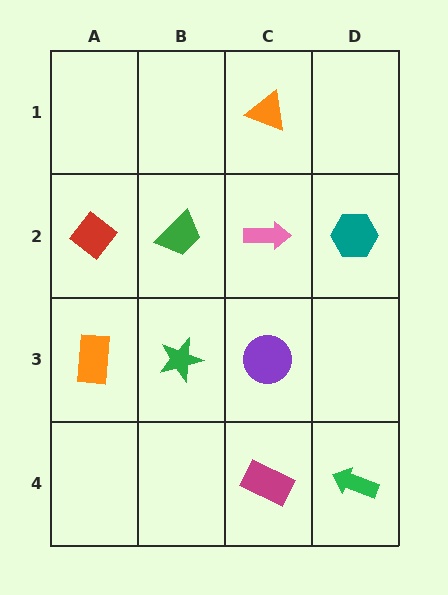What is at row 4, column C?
A magenta rectangle.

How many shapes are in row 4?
2 shapes.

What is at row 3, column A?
An orange rectangle.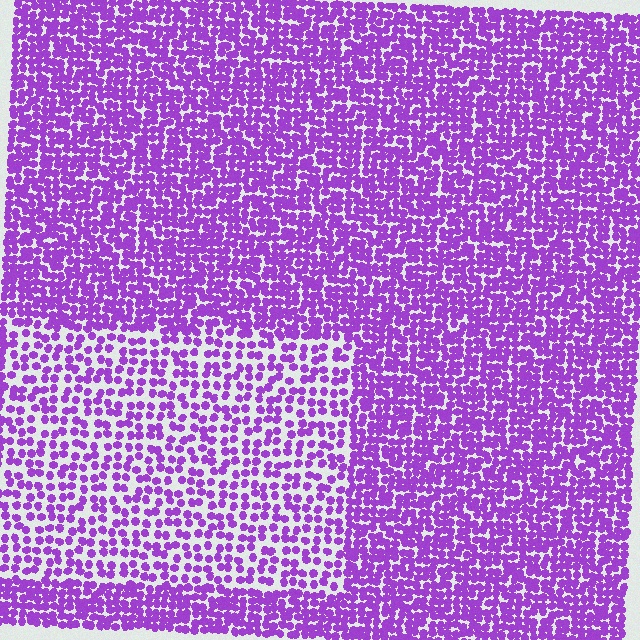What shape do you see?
I see a rectangle.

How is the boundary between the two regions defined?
The boundary is defined by a change in element density (approximately 1.8x ratio). All elements are the same color, size, and shape.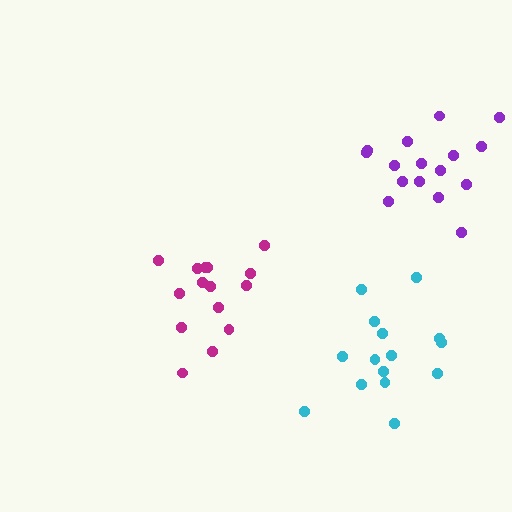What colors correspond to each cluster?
The clusters are colored: purple, magenta, cyan.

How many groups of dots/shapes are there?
There are 3 groups.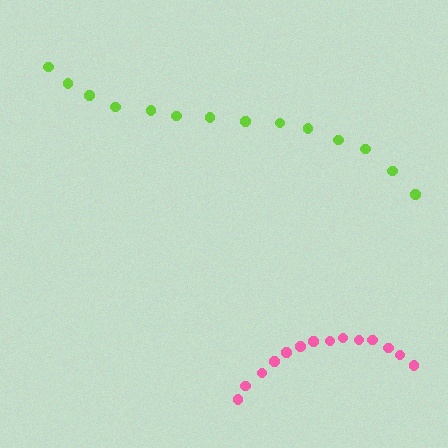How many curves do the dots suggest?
There are 2 distinct paths.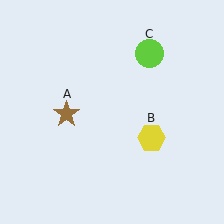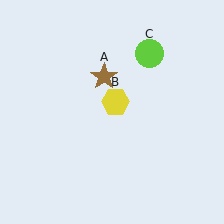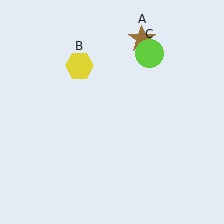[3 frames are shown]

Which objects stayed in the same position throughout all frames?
Lime circle (object C) remained stationary.